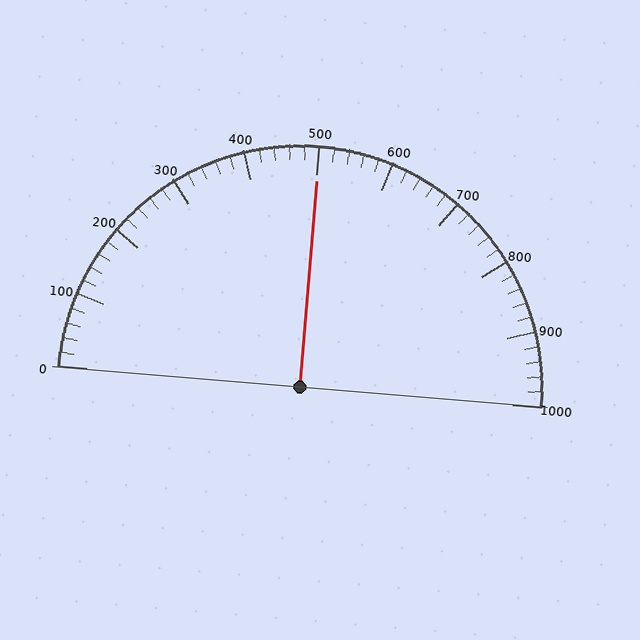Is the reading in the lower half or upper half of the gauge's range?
The reading is in the upper half of the range (0 to 1000).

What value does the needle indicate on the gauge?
The needle indicates approximately 500.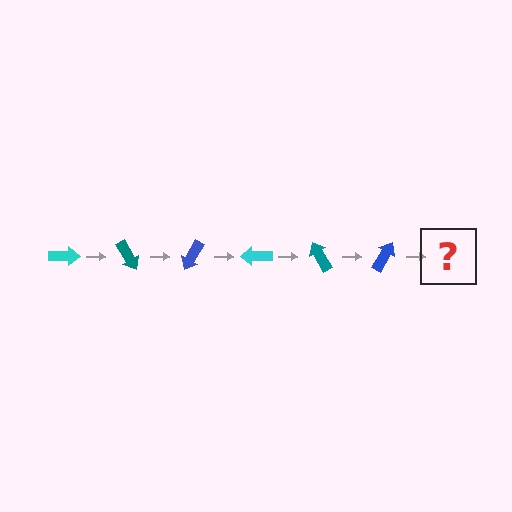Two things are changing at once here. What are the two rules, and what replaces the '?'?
The two rules are that it rotates 60 degrees each step and the color cycles through cyan, teal, and blue. The '?' should be a cyan arrow, rotated 360 degrees from the start.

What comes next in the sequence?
The next element should be a cyan arrow, rotated 360 degrees from the start.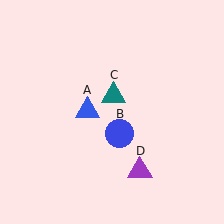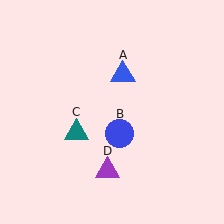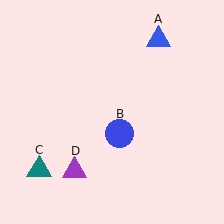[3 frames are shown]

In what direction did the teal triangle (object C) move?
The teal triangle (object C) moved down and to the left.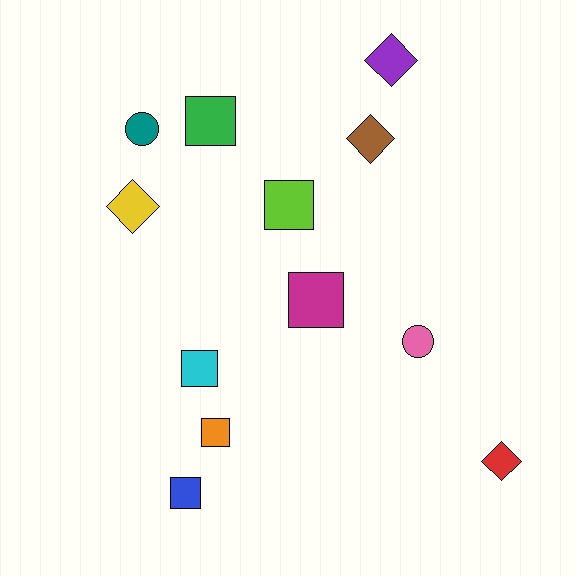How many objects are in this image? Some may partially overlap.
There are 12 objects.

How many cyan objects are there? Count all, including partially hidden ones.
There is 1 cyan object.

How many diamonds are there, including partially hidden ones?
There are 4 diamonds.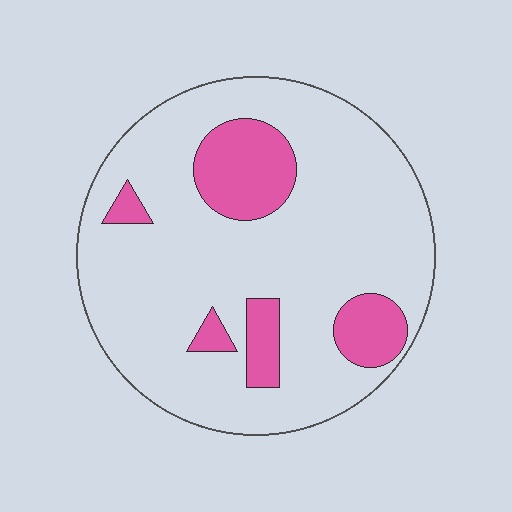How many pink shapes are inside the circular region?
5.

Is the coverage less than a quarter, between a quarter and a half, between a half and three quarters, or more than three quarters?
Less than a quarter.